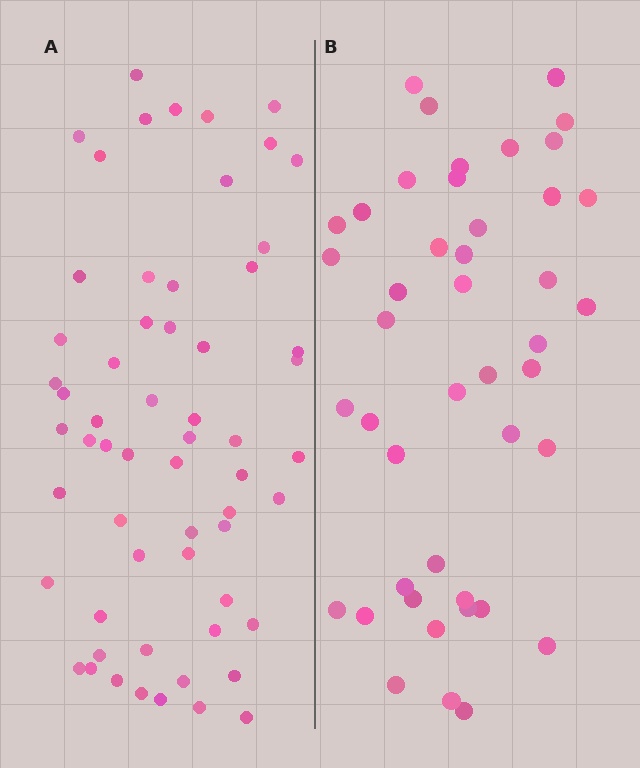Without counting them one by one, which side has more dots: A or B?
Region A (the left region) has more dots.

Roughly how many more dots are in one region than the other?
Region A has approximately 15 more dots than region B.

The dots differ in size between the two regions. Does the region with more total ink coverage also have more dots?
No. Region B has more total ink coverage because its dots are larger, but region A actually contains more individual dots. Total area can be misleading — the number of items is what matters here.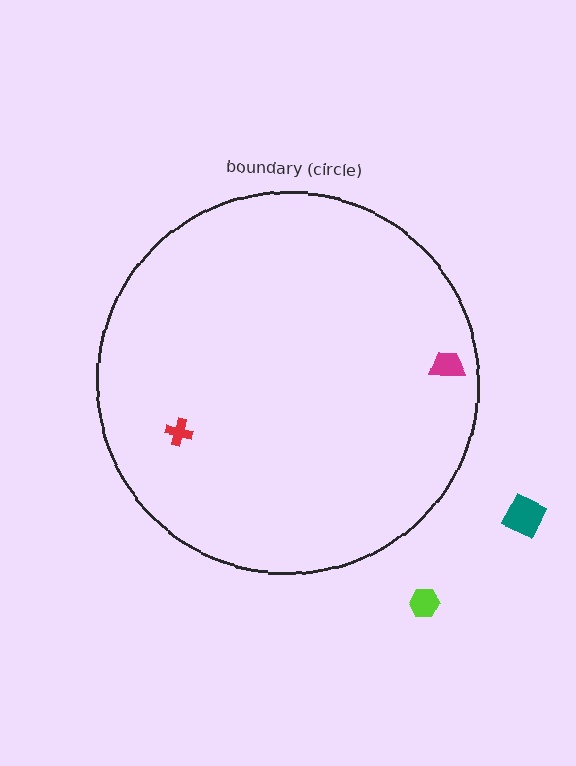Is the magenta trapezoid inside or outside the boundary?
Inside.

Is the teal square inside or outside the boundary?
Outside.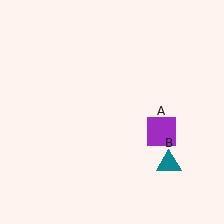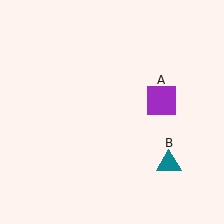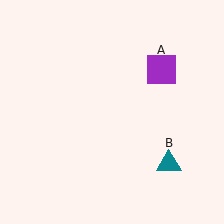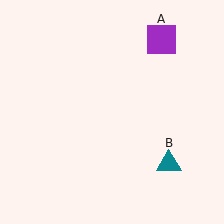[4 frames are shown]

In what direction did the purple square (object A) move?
The purple square (object A) moved up.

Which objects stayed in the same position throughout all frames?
Teal triangle (object B) remained stationary.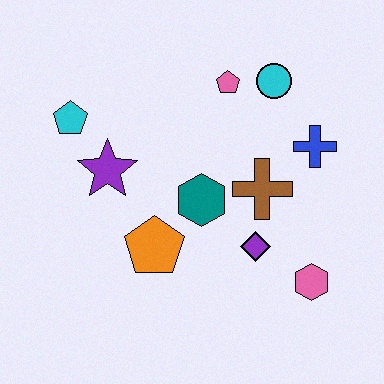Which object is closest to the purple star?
The cyan pentagon is closest to the purple star.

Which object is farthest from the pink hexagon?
The cyan pentagon is farthest from the pink hexagon.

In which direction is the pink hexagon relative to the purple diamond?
The pink hexagon is to the right of the purple diamond.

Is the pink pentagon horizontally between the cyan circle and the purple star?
Yes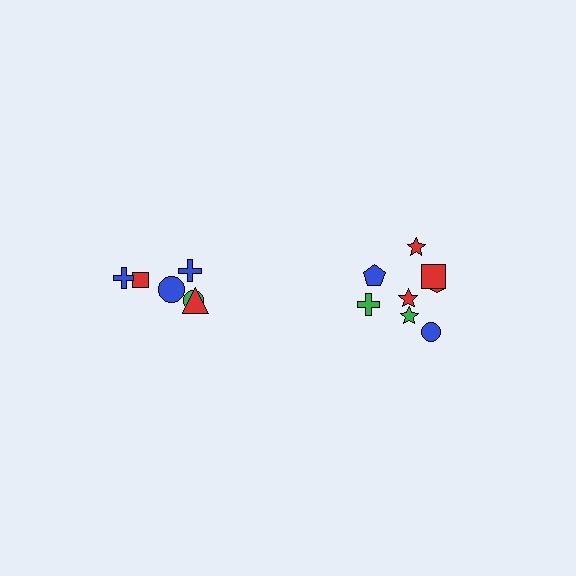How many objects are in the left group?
There are 6 objects.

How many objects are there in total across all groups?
There are 14 objects.